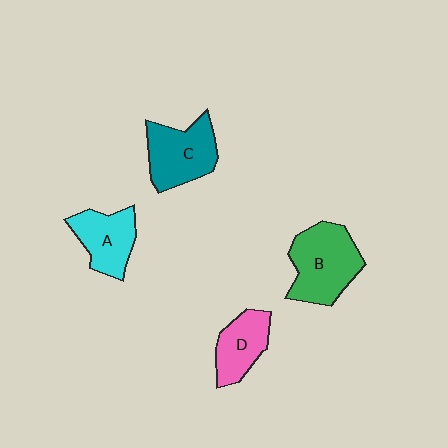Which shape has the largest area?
Shape B (green).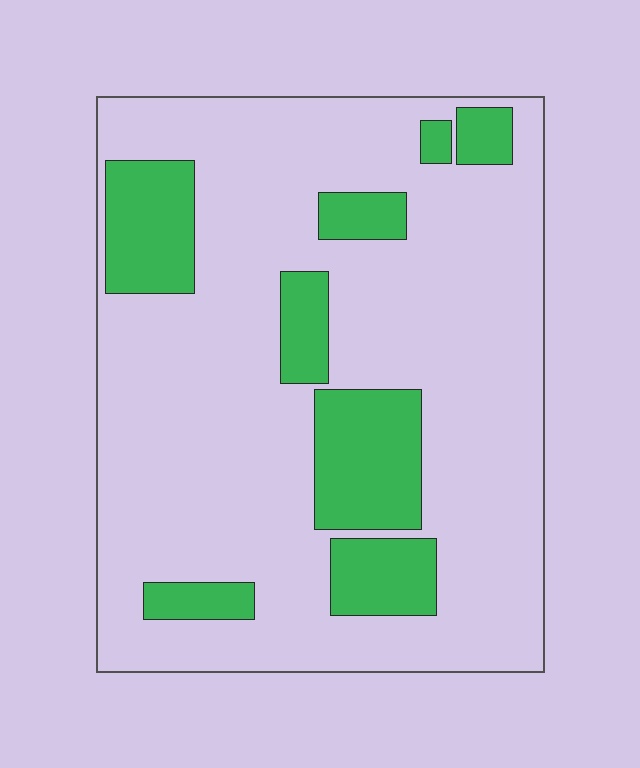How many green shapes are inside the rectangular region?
8.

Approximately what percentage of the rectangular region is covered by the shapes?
Approximately 20%.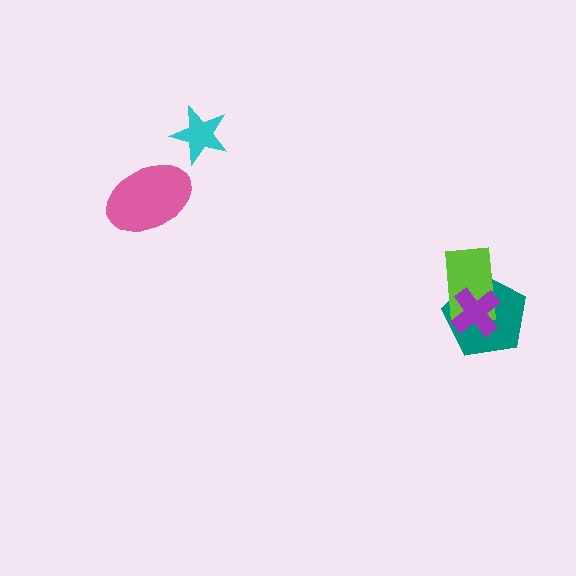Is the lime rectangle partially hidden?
Yes, it is partially covered by another shape.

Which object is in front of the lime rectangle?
The purple cross is in front of the lime rectangle.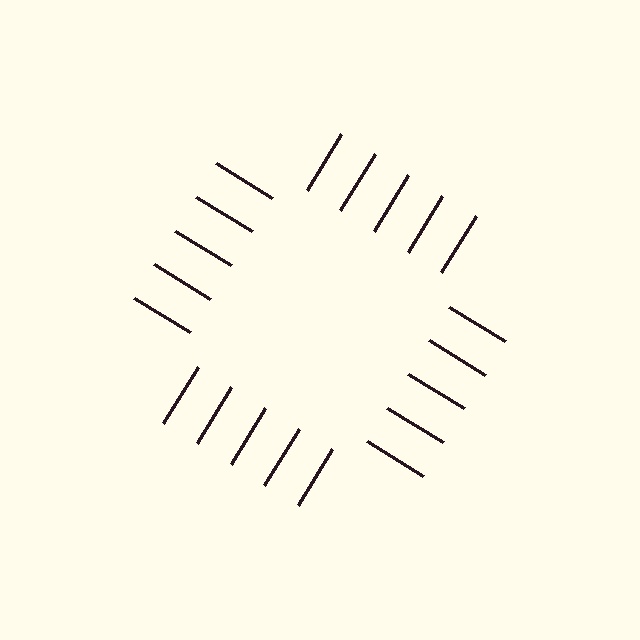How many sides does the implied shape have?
4 sides — the line-ends trace a square.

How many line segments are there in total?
20 — 5 along each of the 4 edges.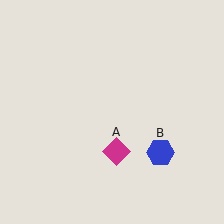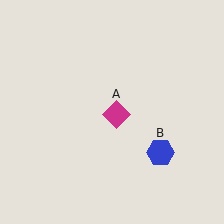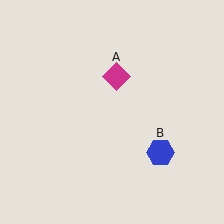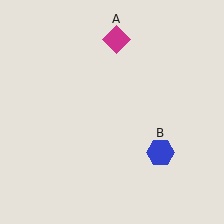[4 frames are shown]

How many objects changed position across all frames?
1 object changed position: magenta diamond (object A).